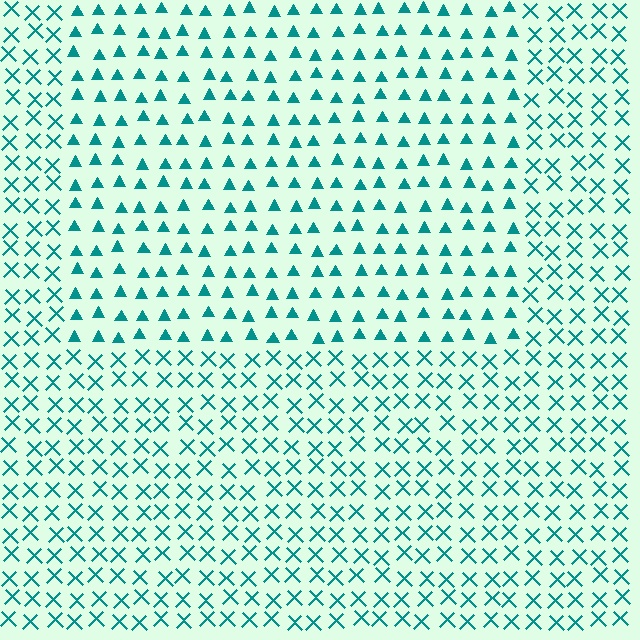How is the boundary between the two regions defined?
The boundary is defined by a change in element shape: triangles inside vs. X marks outside. All elements share the same color and spacing.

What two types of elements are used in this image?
The image uses triangles inside the rectangle region and X marks outside it.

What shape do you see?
I see a rectangle.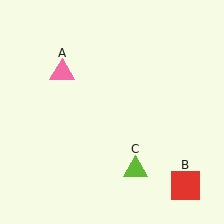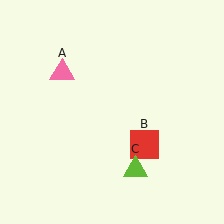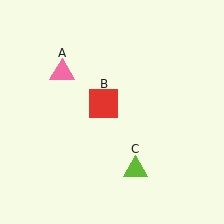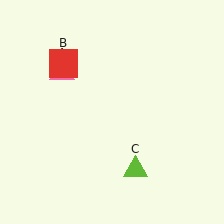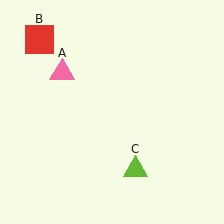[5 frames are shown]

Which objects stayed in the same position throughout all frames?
Pink triangle (object A) and lime triangle (object C) remained stationary.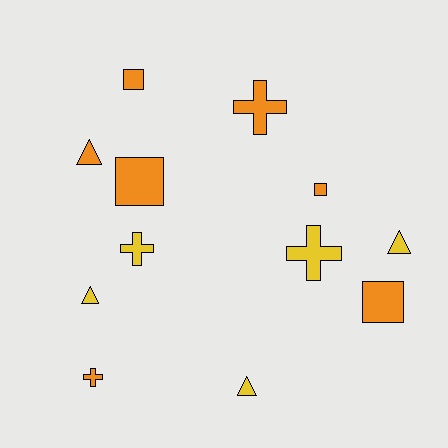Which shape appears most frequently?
Triangle, with 4 objects.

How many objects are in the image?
There are 12 objects.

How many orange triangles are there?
There is 1 orange triangle.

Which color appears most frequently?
Orange, with 7 objects.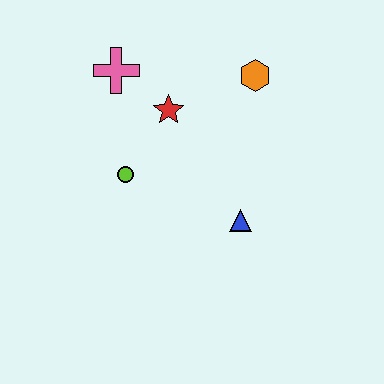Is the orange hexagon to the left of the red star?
No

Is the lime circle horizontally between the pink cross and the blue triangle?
Yes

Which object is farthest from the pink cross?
The blue triangle is farthest from the pink cross.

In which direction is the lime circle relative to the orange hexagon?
The lime circle is to the left of the orange hexagon.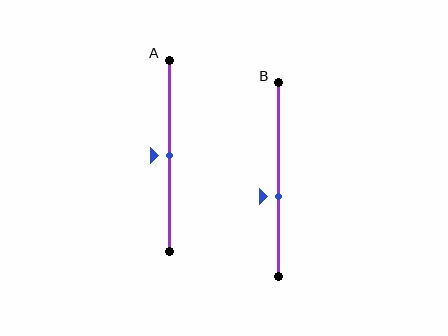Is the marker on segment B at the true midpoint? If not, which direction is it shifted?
No, the marker on segment B is shifted downward by about 9% of the segment length.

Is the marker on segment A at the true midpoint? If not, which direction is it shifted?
Yes, the marker on segment A is at the true midpoint.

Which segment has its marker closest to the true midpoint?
Segment A has its marker closest to the true midpoint.